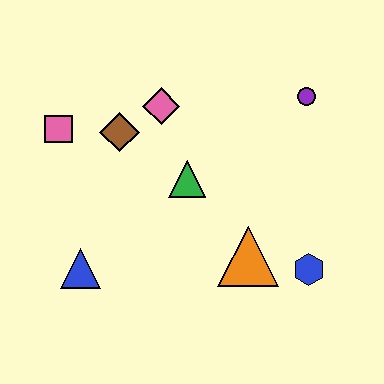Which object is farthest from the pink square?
The blue hexagon is farthest from the pink square.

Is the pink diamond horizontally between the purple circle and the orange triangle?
No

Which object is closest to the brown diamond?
The pink diamond is closest to the brown diamond.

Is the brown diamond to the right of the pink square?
Yes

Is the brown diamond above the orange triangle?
Yes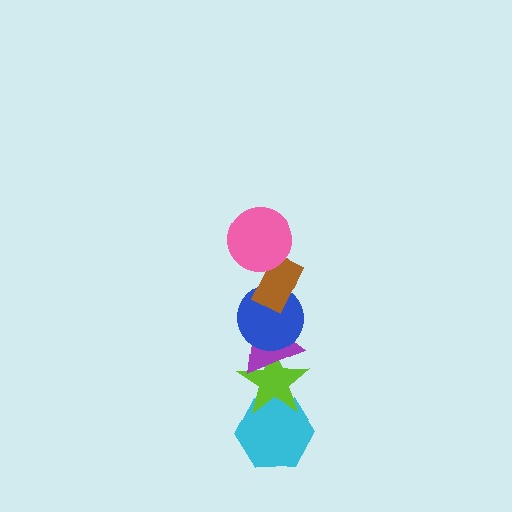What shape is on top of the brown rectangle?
The pink circle is on top of the brown rectangle.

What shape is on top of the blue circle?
The brown rectangle is on top of the blue circle.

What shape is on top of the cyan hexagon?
The lime star is on top of the cyan hexagon.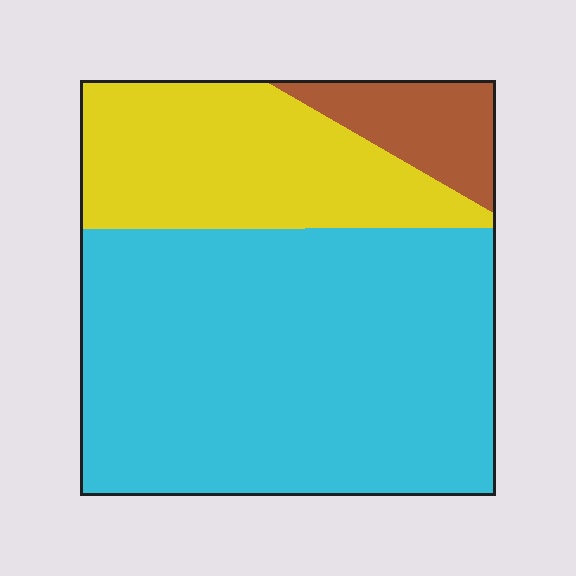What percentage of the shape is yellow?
Yellow takes up between a sixth and a third of the shape.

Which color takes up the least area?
Brown, at roughly 10%.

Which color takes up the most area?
Cyan, at roughly 65%.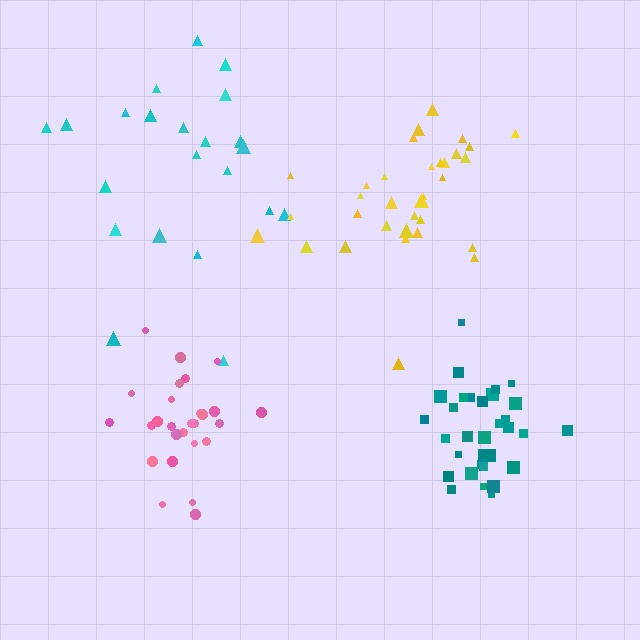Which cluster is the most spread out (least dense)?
Cyan.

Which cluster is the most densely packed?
Teal.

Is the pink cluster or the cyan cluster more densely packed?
Pink.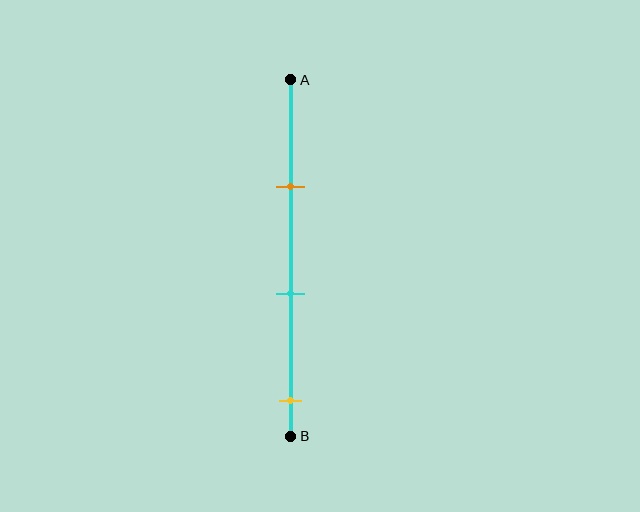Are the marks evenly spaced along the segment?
Yes, the marks are approximately evenly spaced.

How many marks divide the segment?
There are 3 marks dividing the segment.